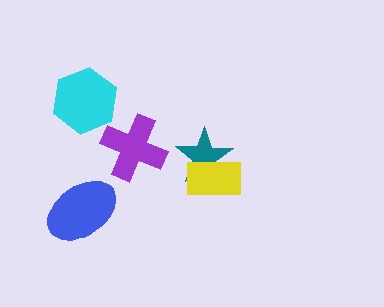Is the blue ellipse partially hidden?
No, no other shape covers it.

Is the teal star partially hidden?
Yes, it is partially covered by another shape.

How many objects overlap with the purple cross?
0 objects overlap with the purple cross.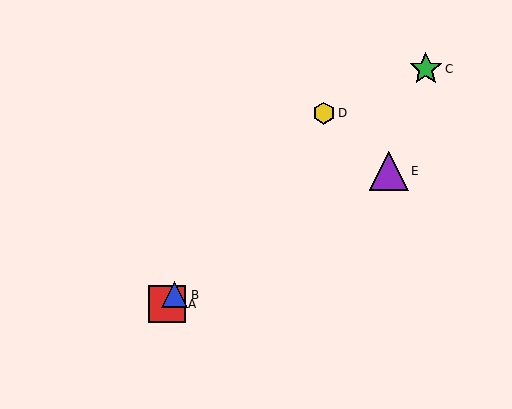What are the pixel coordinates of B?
Object B is at (175, 295).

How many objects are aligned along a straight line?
3 objects (A, B, D) are aligned along a straight line.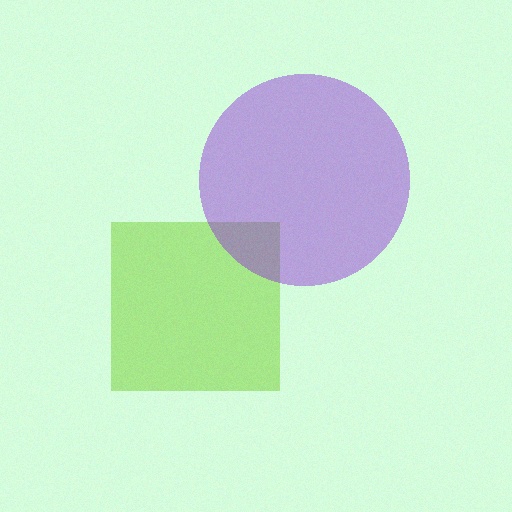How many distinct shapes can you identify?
There are 2 distinct shapes: a lime square, a purple circle.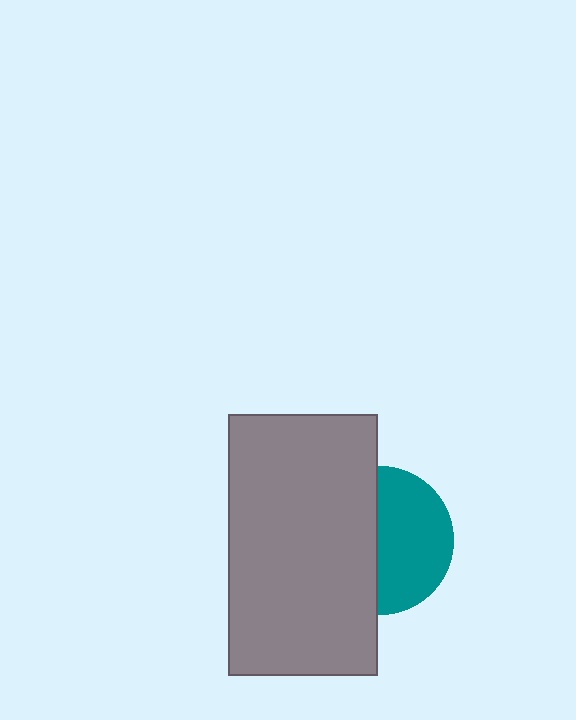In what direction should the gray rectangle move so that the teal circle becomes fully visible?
The gray rectangle should move left. That is the shortest direction to clear the overlap and leave the teal circle fully visible.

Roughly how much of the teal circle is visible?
About half of it is visible (roughly 52%).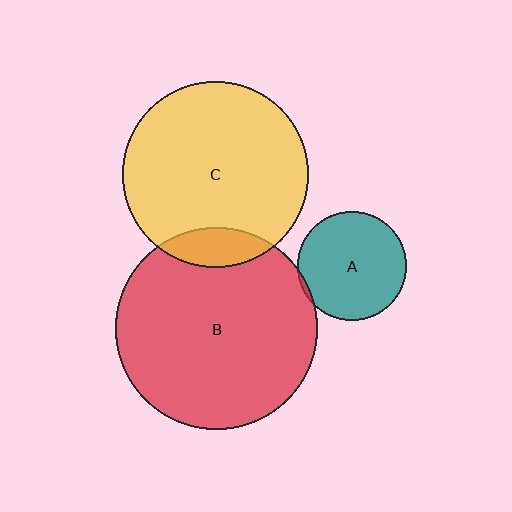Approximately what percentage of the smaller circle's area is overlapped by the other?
Approximately 10%.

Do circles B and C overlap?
Yes.